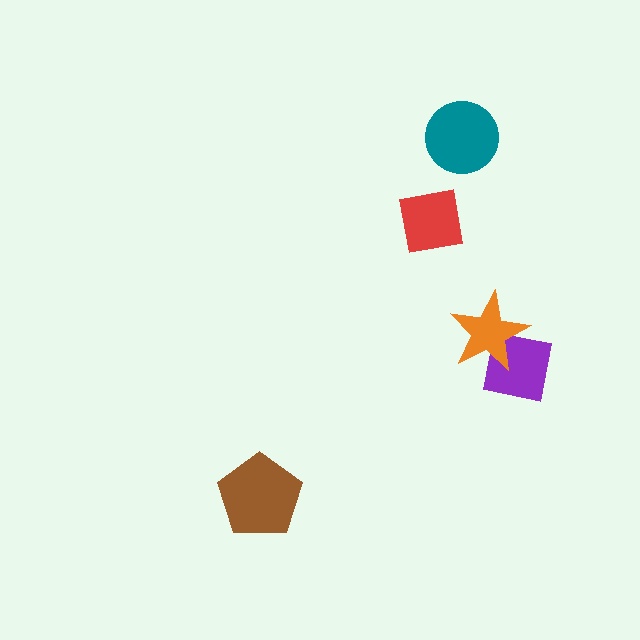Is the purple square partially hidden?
Yes, it is partially covered by another shape.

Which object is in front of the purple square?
The orange star is in front of the purple square.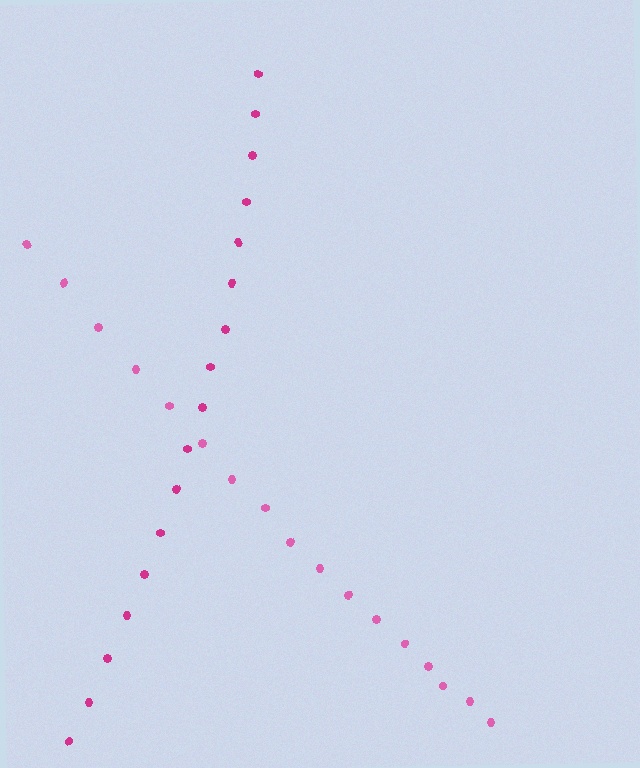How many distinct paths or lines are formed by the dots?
There are 2 distinct paths.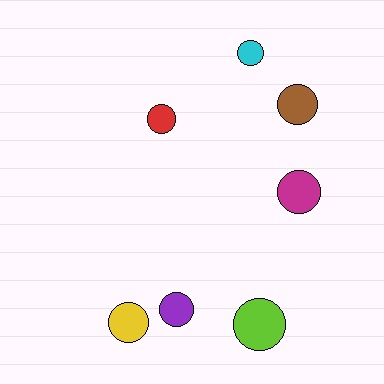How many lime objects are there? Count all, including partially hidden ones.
There is 1 lime object.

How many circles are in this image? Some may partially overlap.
There are 7 circles.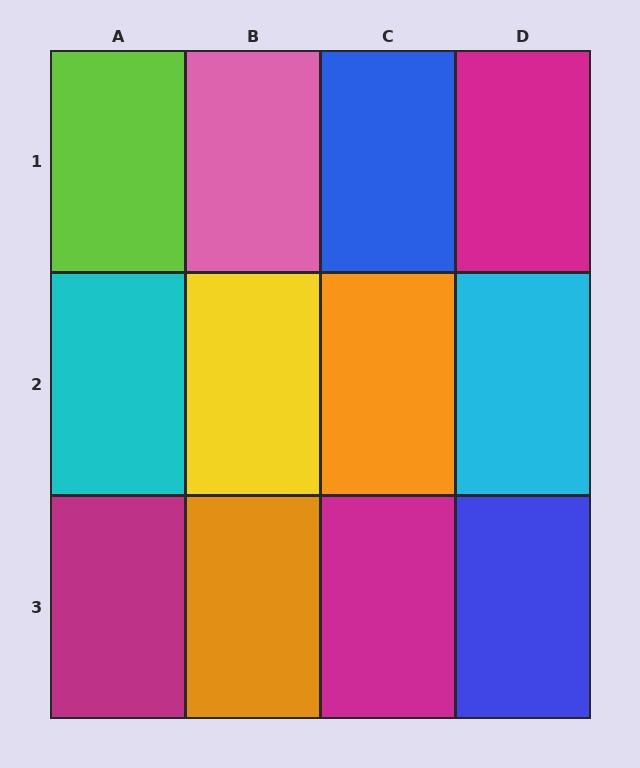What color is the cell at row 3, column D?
Blue.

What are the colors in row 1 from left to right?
Lime, pink, blue, magenta.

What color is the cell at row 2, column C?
Orange.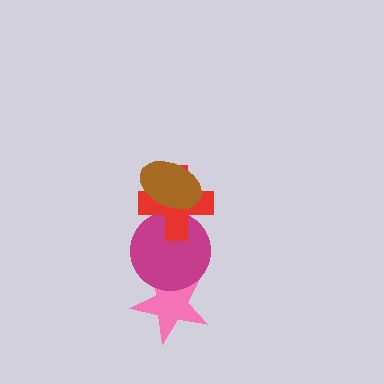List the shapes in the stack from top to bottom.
From top to bottom: the brown ellipse, the red cross, the magenta circle, the pink star.